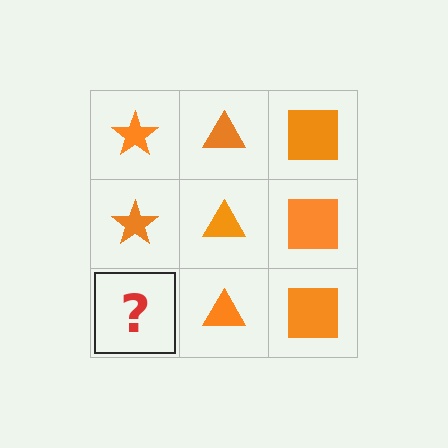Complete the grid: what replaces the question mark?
The question mark should be replaced with an orange star.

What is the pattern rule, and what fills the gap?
The rule is that each column has a consistent shape. The gap should be filled with an orange star.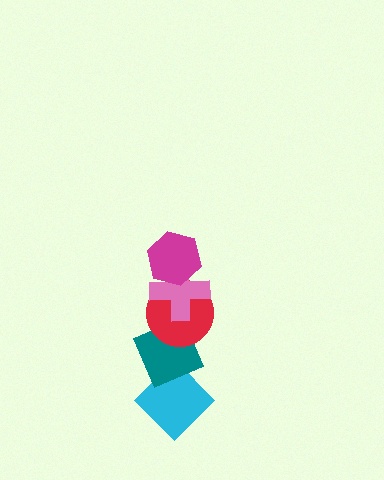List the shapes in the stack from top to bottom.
From top to bottom: the magenta hexagon, the pink cross, the red circle, the teal diamond, the cyan diamond.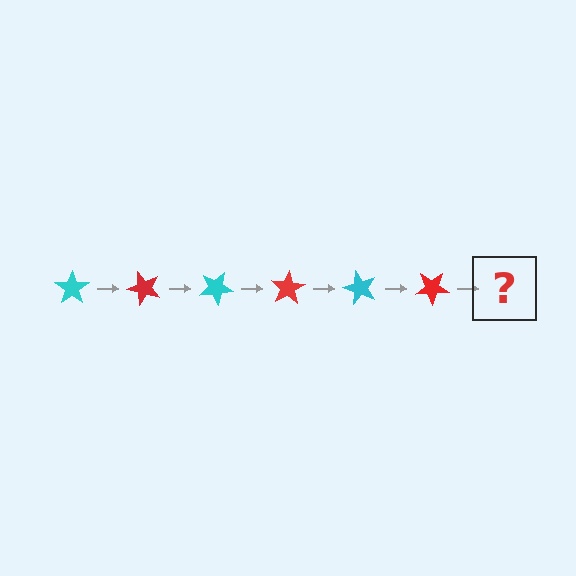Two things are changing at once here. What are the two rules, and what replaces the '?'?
The two rules are that it rotates 50 degrees each step and the color cycles through cyan and red. The '?' should be a cyan star, rotated 300 degrees from the start.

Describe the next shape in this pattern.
It should be a cyan star, rotated 300 degrees from the start.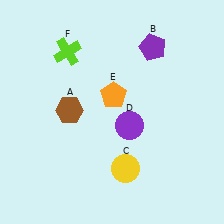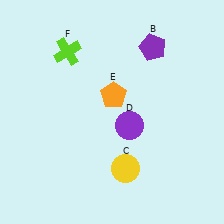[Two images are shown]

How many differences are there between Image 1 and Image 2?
There is 1 difference between the two images.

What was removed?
The brown hexagon (A) was removed in Image 2.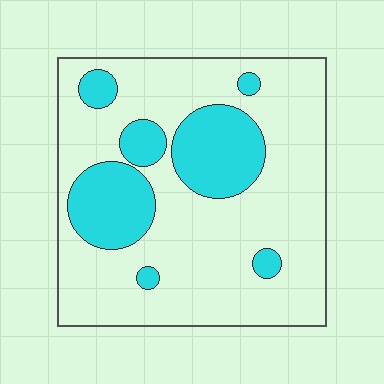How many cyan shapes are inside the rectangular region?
7.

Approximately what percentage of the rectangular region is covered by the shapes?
Approximately 25%.